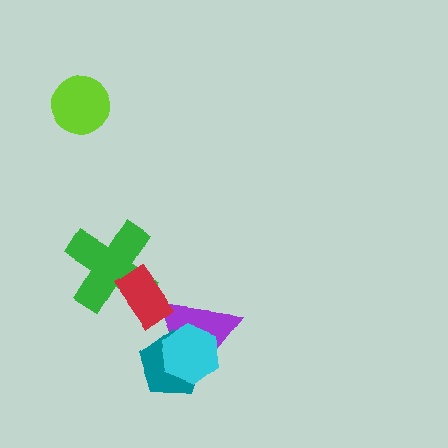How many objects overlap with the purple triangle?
3 objects overlap with the purple triangle.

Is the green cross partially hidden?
Yes, it is partially covered by another shape.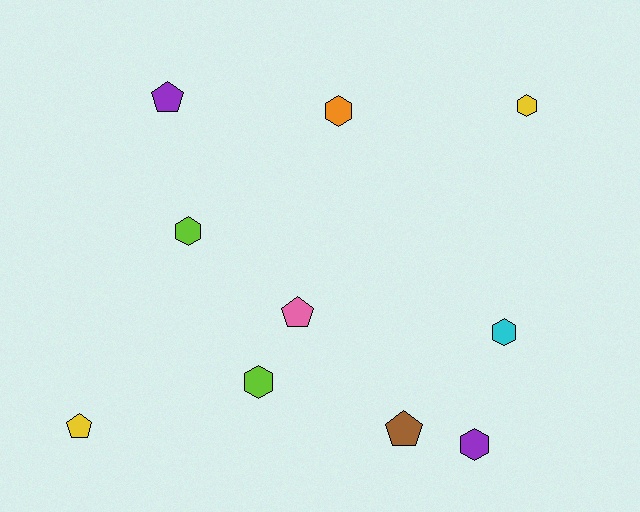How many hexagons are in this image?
There are 6 hexagons.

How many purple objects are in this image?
There are 2 purple objects.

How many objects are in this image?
There are 10 objects.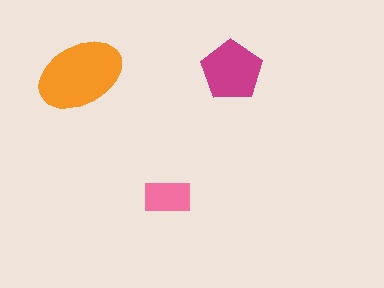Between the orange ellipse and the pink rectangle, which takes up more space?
The orange ellipse.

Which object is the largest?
The orange ellipse.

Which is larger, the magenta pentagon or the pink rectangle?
The magenta pentagon.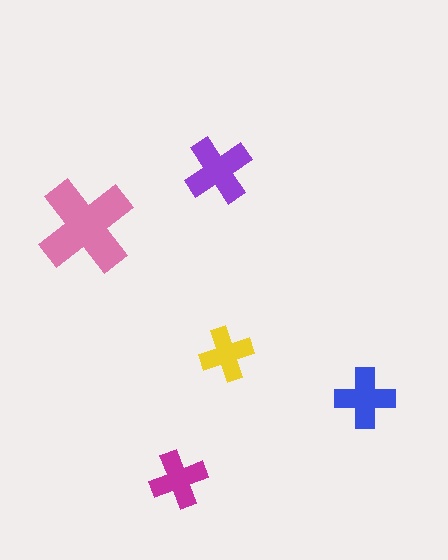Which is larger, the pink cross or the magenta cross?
The pink one.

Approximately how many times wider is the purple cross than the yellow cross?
About 1.5 times wider.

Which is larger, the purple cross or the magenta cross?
The purple one.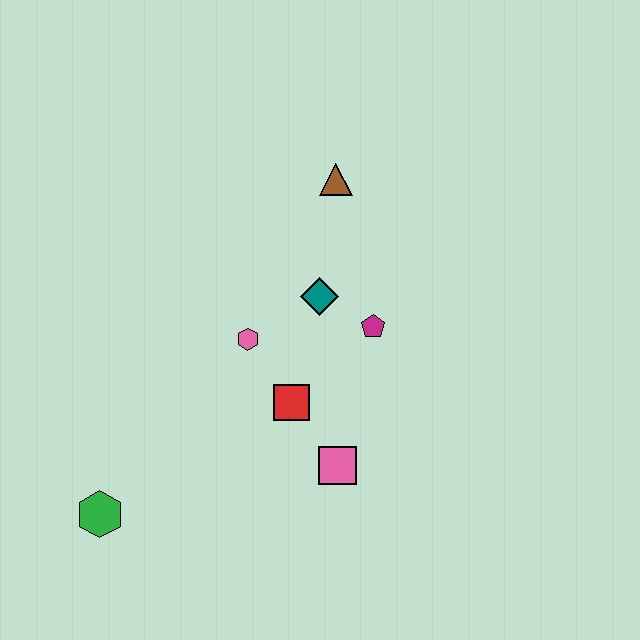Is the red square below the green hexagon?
No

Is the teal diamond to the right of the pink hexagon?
Yes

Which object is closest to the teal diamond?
The magenta pentagon is closest to the teal diamond.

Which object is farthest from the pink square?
The brown triangle is farthest from the pink square.